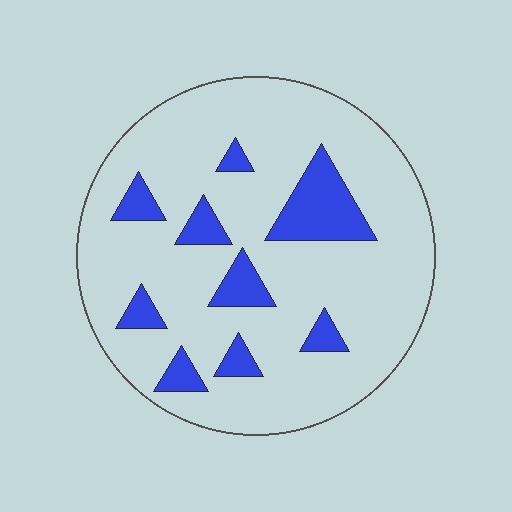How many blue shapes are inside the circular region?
9.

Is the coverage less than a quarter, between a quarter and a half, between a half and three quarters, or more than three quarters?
Less than a quarter.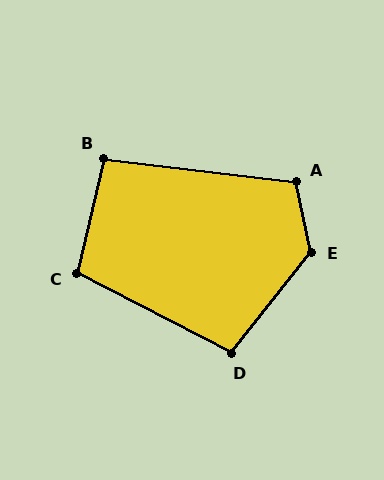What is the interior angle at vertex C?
Approximately 104 degrees (obtuse).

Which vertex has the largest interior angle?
E, at approximately 130 degrees.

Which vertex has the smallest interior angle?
B, at approximately 97 degrees.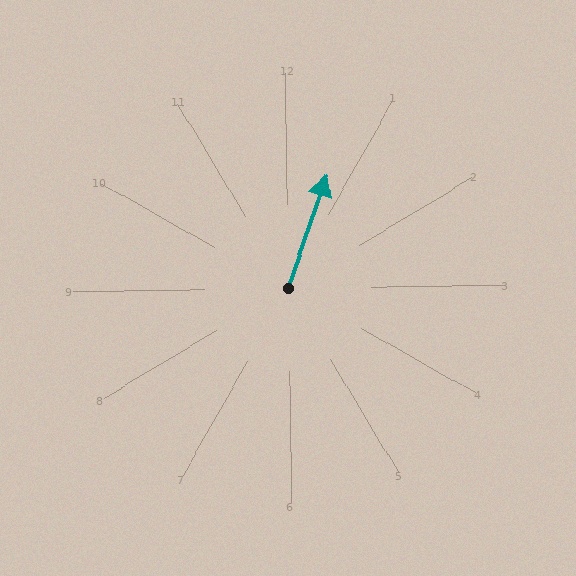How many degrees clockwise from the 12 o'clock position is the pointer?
Approximately 20 degrees.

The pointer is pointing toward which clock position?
Roughly 1 o'clock.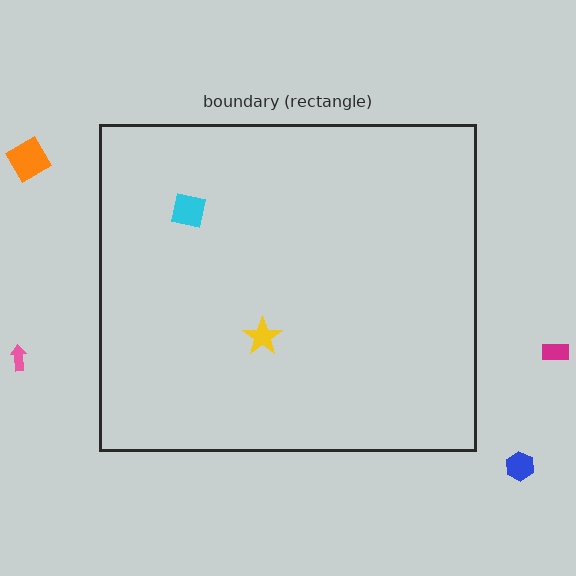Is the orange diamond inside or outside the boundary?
Outside.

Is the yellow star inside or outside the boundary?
Inside.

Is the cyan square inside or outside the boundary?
Inside.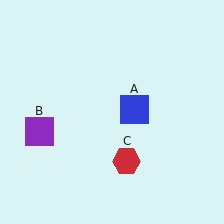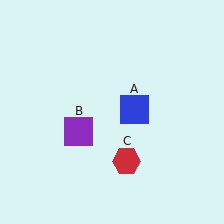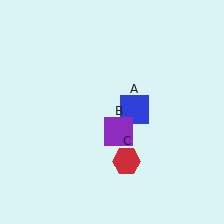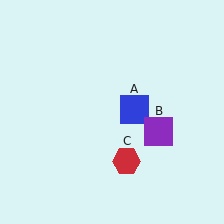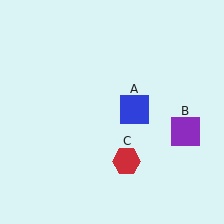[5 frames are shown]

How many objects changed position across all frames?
1 object changed position: purple square (object B).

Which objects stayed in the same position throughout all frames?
Blue square (object A) and red hexagon (object C) remained stationary.